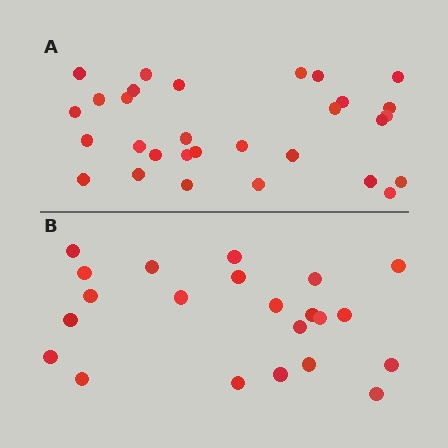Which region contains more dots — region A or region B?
Region A (the top region) has more dots.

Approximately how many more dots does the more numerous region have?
Region A has roughly 8 or so more dots than region B.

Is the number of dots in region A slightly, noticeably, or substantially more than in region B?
Region A has noticeably more, but not dramatically so. The ratio is roughly 1.4 to 1.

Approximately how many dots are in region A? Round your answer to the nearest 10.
About 30 dots.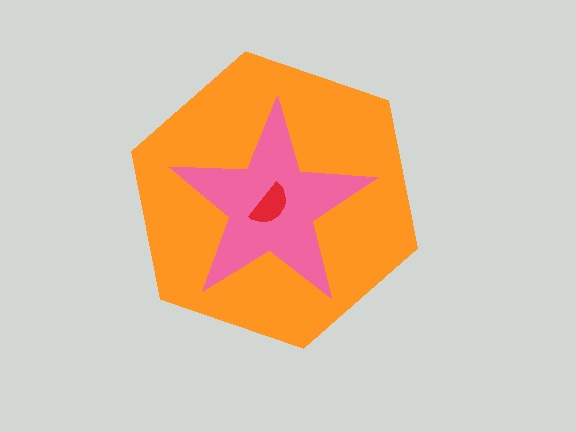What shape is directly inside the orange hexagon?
The pink star.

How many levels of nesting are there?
3.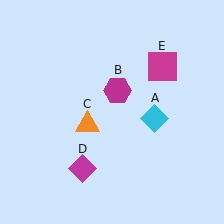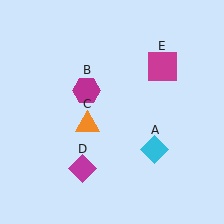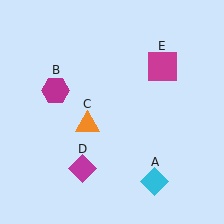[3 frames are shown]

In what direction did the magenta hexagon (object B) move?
The magenta hexagon (object B) moved left.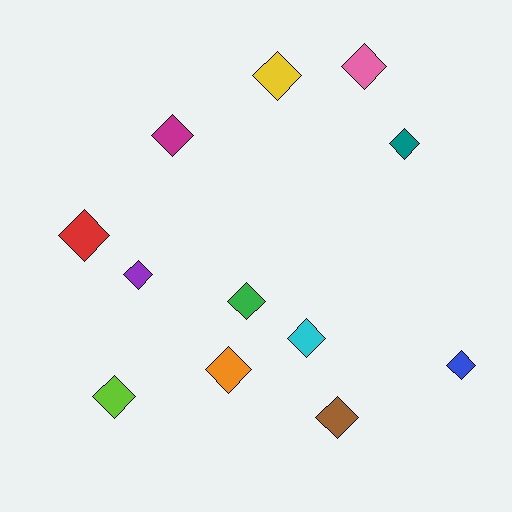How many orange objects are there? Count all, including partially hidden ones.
There is 1 orange object.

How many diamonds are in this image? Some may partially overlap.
There are 12 diamonds.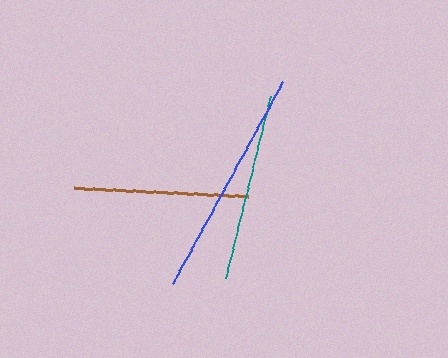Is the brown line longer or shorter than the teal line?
The teal line is longer than the brown line.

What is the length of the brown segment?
The brown segment is approximately 174 pixels long.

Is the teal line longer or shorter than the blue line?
The blue line is longer than the teal line.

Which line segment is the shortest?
The brown line is the shortest at approximately 174 pixels.